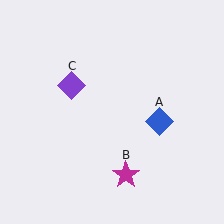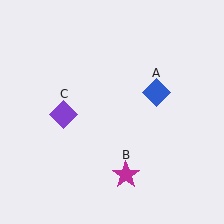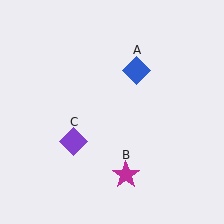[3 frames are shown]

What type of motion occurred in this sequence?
The blue diamond (object A), purple diamond (object C) rotated counterclockwise around the center of the scene.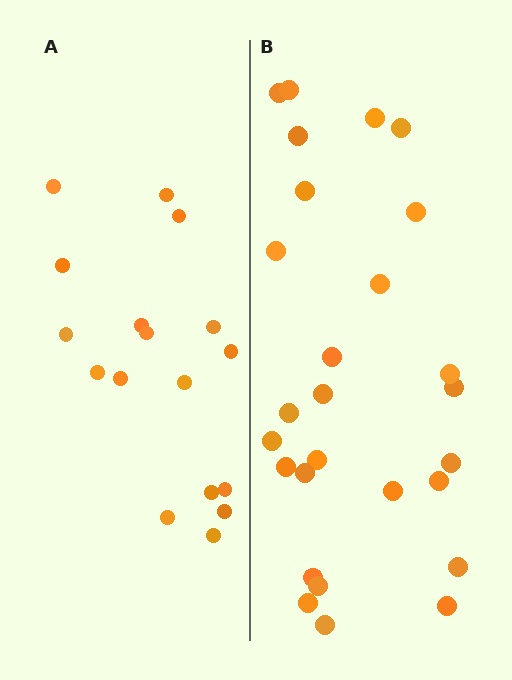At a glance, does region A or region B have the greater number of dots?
Region B (the right region) has more dots.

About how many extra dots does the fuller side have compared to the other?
Region B has roughly 10 or so more dots than region A.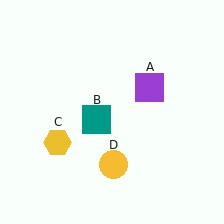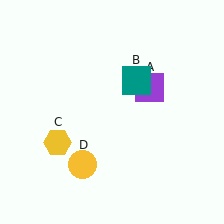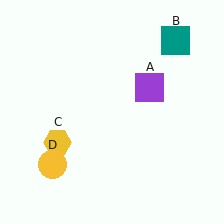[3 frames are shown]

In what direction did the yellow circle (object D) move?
The yellow circle (object D) moved left.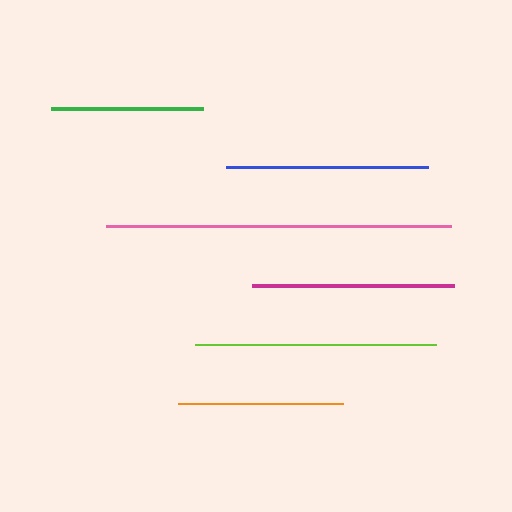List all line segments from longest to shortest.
From longest to shortest: pink, lime, magenta, blue, orange, green.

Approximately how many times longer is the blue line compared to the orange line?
The blue line is approximately 1.2 times the length of the orange line.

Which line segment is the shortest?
The green line is the shortest at approximately 152 pixels.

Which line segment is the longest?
The pink line is the longest at approximately 344 pixels.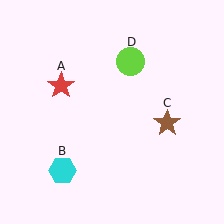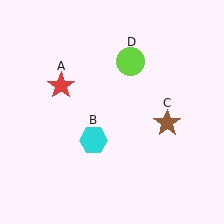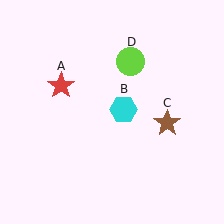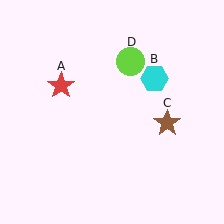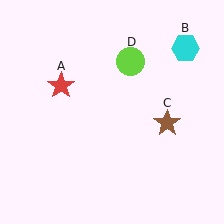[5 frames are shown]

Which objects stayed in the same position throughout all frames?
Red star (object A) and brown star (object C) and lime circle (object D) remained stationary.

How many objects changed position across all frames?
1 object changed position: cyan hexagon (object B).